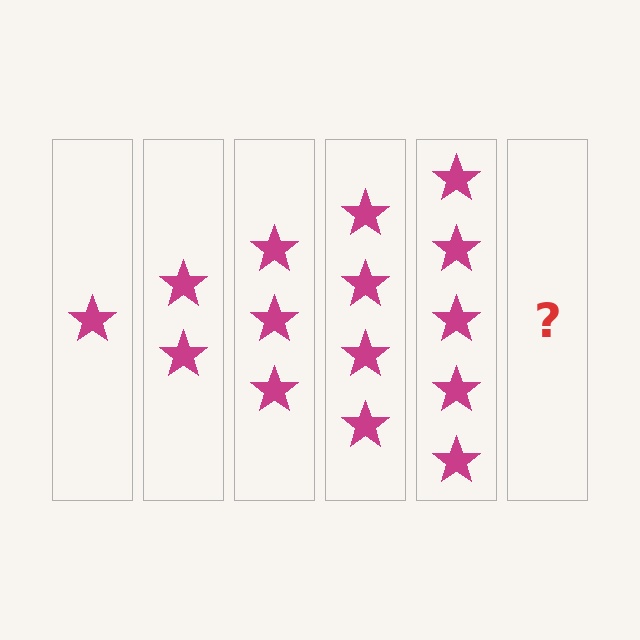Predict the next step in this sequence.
The next step is 6 stars.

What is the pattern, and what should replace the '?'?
The pattern is that each step adds one more star. The '?' should be 6 stars.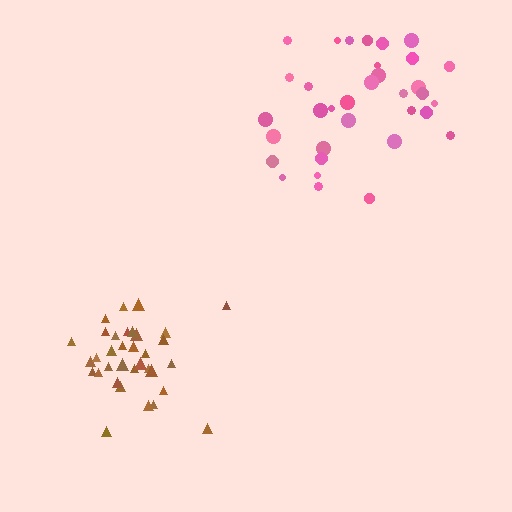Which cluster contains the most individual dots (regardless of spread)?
Pink (35).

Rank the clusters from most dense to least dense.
brown, pink.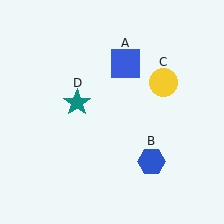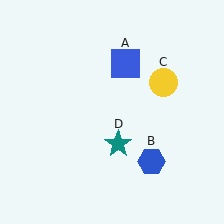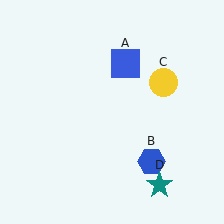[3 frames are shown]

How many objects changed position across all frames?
1 object changed position: teal star (object D).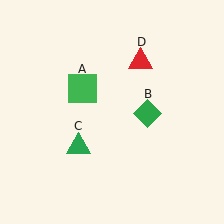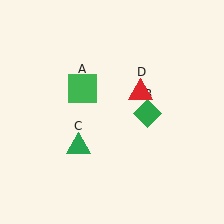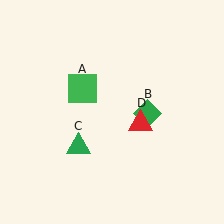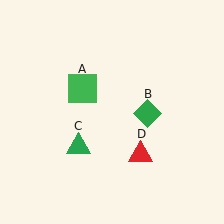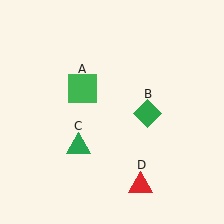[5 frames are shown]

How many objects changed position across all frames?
1 object changed position: red triangle (object D).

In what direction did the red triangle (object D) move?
The red triangle (object D) moved down.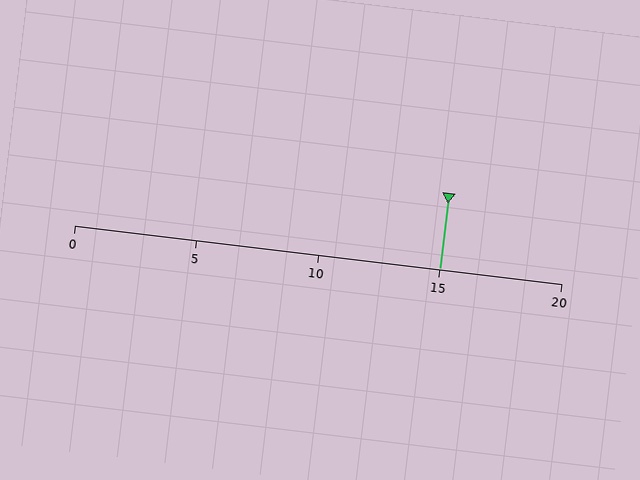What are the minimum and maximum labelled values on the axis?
The axis runs from 0 to 20.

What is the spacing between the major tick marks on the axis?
The major ticks are spaced 5 apart.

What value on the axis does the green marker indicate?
The marker indicates approximately 15.